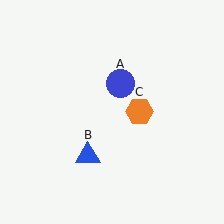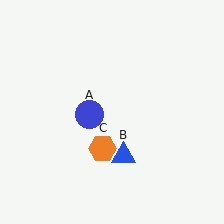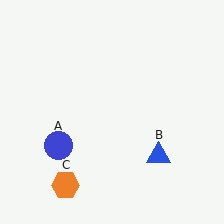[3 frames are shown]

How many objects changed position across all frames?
3 objects changed position: blue circle (object A), blue triangle (object B), orange hexagon (object C).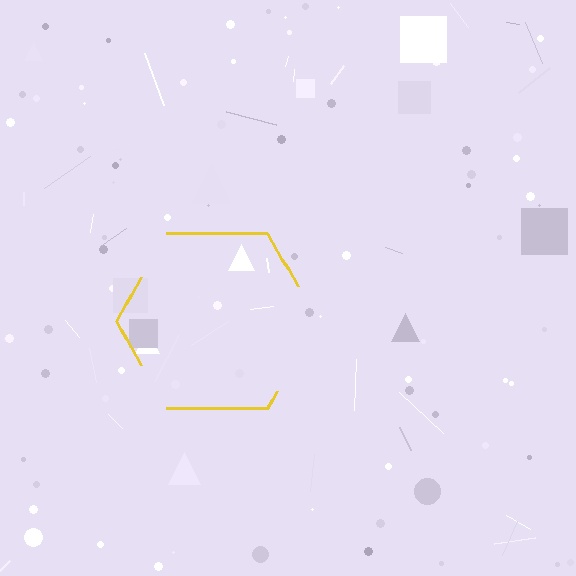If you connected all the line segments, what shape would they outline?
They would outline a hexagon.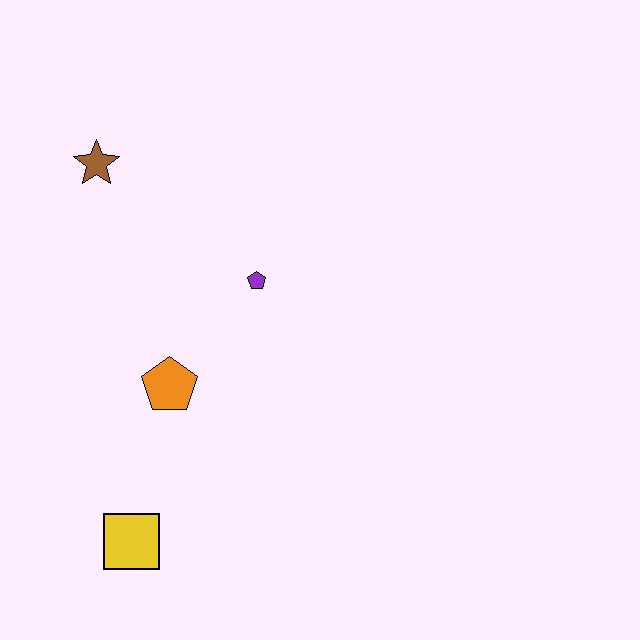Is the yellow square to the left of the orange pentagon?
Yes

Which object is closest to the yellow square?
The orange pentagon is closest to the yellow square.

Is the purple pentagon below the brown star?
Yes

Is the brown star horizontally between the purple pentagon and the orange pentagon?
No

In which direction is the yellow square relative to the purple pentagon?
The yellow square is below the purple pentagon.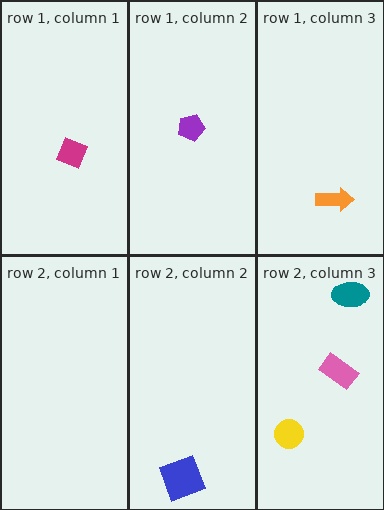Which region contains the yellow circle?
The row 2, column 3 region.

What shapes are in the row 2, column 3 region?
The yellow circle, the pink rectangle, the teal ellipse.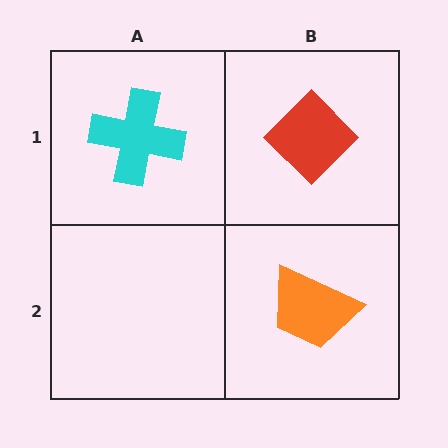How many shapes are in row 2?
1 shape.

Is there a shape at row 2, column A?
No, that cell is empty.